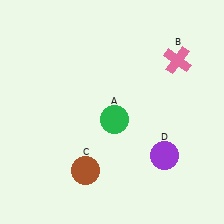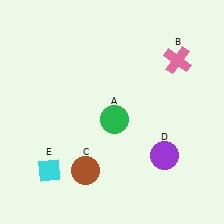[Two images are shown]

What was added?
A cyan diamond (E) was added in Image 2.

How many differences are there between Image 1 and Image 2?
There is 1 difference between the two images.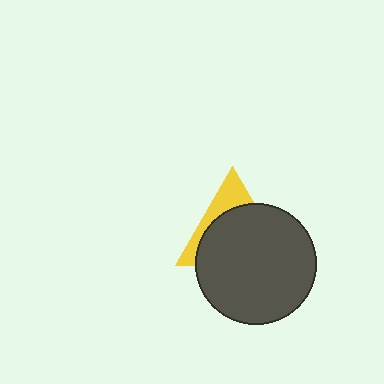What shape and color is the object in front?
The object in front is a dark gray circle.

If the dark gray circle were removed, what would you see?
You would see the complete yellow triangle.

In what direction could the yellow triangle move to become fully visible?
The yellow triangle could move up. That would shift it out from behind the dark gray circle entirely.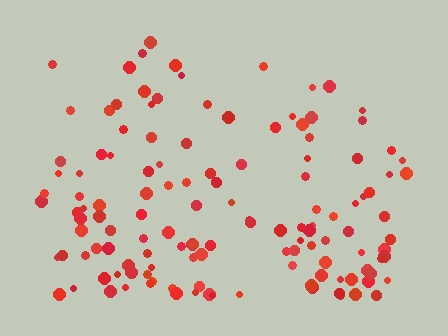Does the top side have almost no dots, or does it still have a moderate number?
Still a moderate number, just noticeably fewer than the bottom.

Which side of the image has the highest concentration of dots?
The bottom.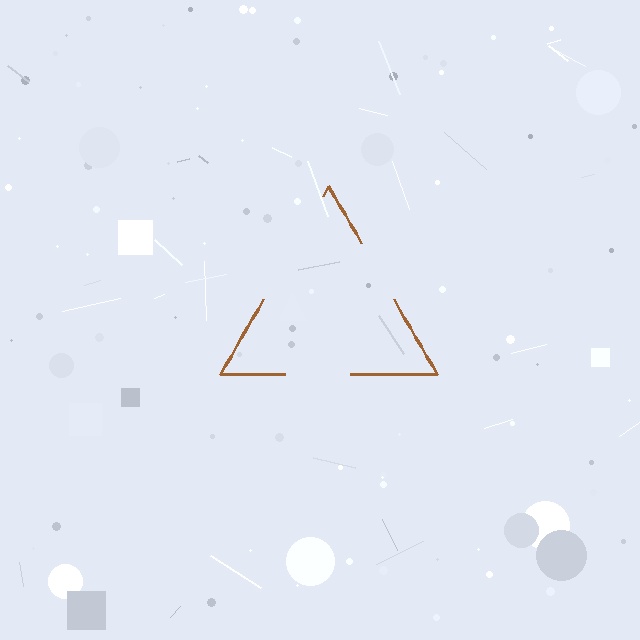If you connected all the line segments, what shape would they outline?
They would outline a triangle.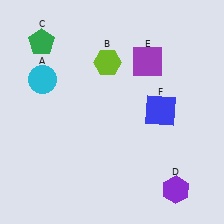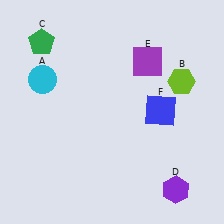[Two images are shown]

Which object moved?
The lime hexagon (B) moved right.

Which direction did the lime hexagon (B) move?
The lime hexagon (B) moved right.